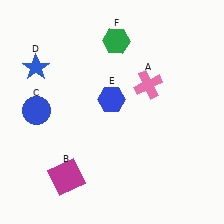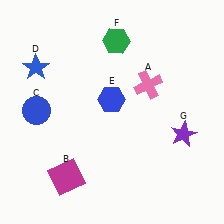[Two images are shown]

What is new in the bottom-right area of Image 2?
A purple star (G) was added in the bottom-right area of Image 2.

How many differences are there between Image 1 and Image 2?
There is 1 difference between the two images.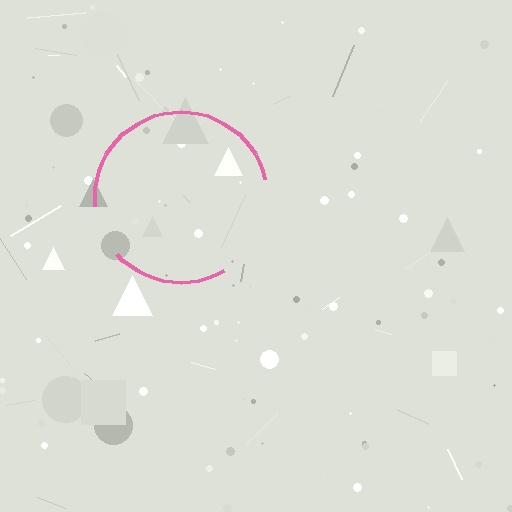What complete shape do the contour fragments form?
The contour fragments form a circle.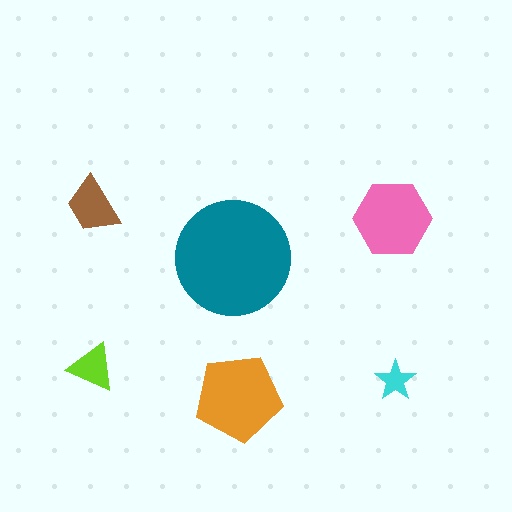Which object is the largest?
The teal circle.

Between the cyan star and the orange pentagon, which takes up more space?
The orange pentagon.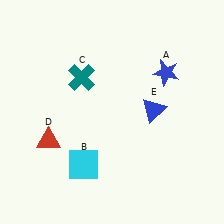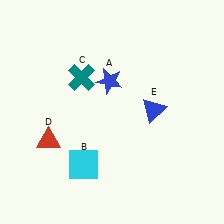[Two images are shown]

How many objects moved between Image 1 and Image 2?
1 object moved between the two images.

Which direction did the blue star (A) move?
The blue star (A) moved left.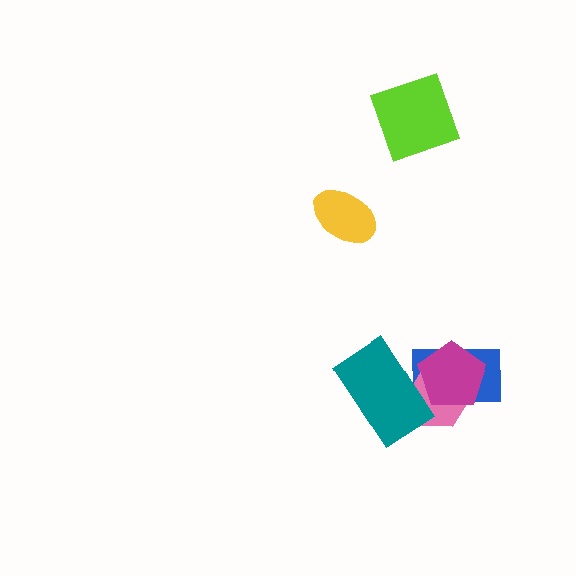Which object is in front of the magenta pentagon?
The teal rectangle is in front of the magenta pentagon.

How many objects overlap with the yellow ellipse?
0 objects overlap with the yellow ellipse.